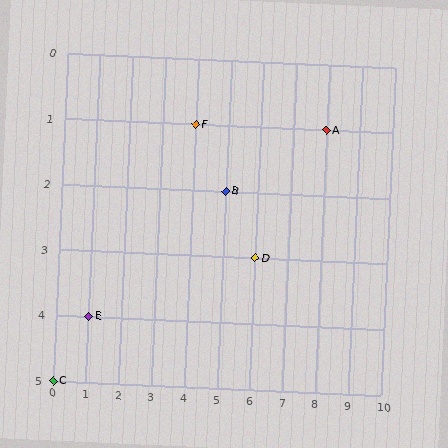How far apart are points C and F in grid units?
Points C and F are 4 columns and 4 rows apart (about 5.7 grid units diagonally).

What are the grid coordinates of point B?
Point B is at grid coordinates (5, 2).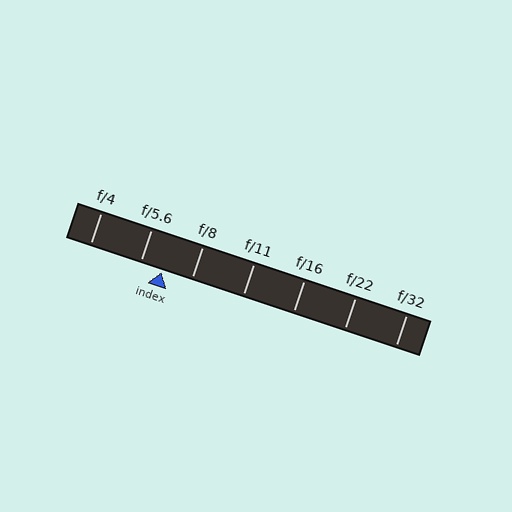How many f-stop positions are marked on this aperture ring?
There are 7 f-stop positions marked.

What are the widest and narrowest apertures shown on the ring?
The widest aperture shown is f/4 and the narrowest is f/32.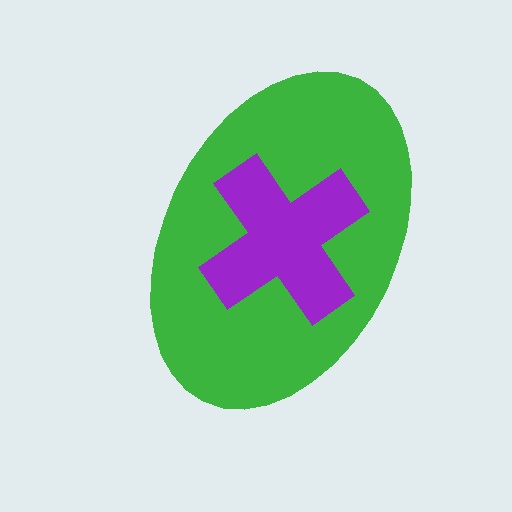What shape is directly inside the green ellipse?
The purple cross.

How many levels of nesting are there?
2.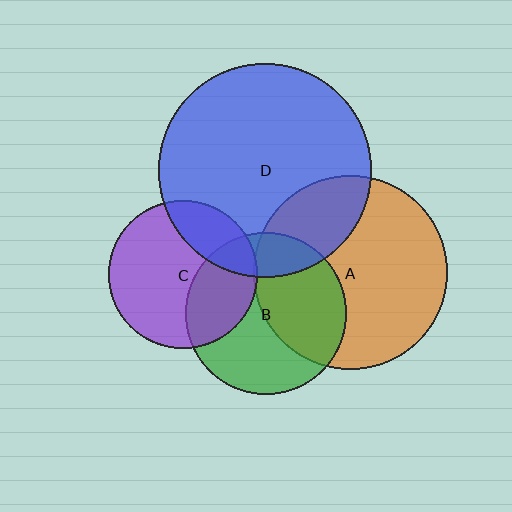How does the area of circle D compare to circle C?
Approximately 2.1 times.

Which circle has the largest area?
Circle D (blue).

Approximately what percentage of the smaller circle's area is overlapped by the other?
Approximately 20%.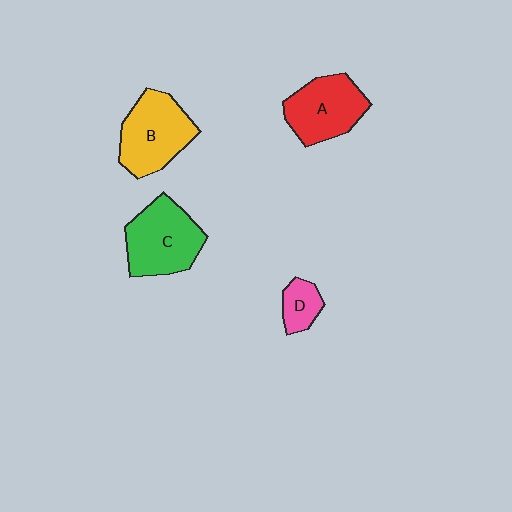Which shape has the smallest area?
Shape D (pink).